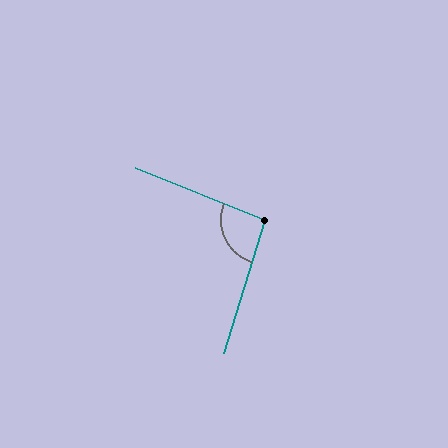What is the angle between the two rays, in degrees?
Approximately 95 degrees.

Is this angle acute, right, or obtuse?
It is approximately a right angle.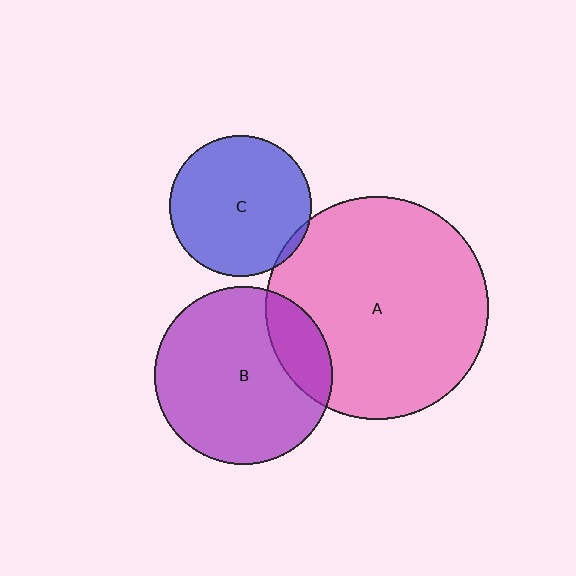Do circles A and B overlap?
Yes.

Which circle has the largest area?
Circle A (pink).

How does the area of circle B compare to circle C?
Approximately 1.6 times.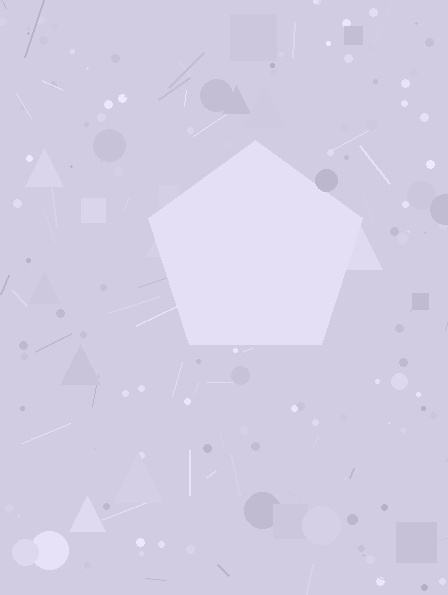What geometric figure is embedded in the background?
A pentagon is embedded in the background.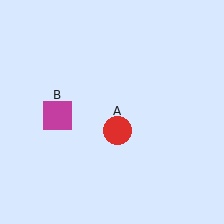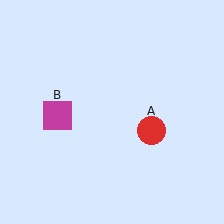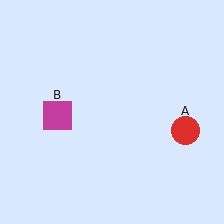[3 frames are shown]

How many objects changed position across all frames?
1 object changed position: red circle (object A).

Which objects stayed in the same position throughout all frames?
Magenta square (object B) remained stationary.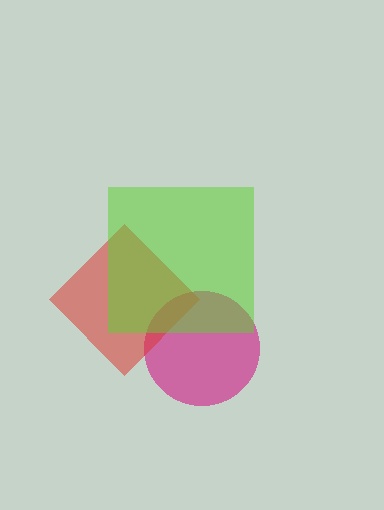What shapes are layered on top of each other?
The layered shapes are: a magenta circle, a red diamond, a lime square.